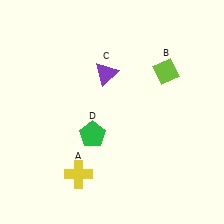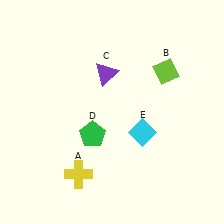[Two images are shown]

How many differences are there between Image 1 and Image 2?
There is 1 difference between the two images.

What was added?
A cyan diamond (E) was added in Image 2.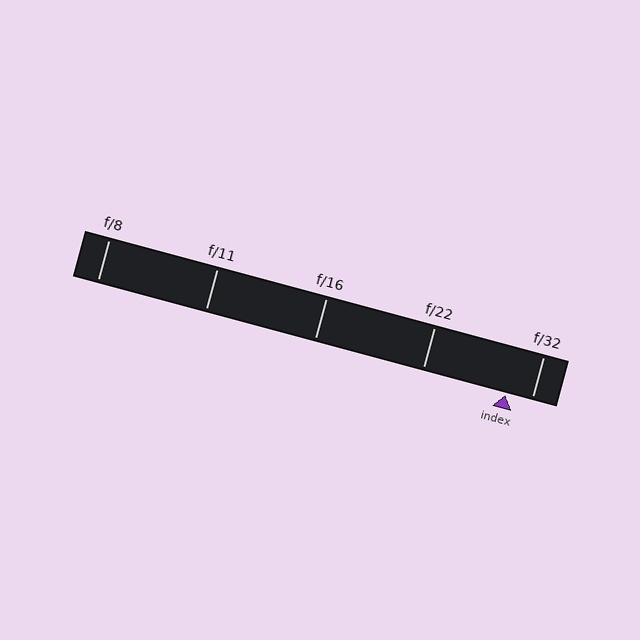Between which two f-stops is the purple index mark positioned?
The index mark is between f/22 and f/32.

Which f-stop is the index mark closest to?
The index mark is closest to f/32.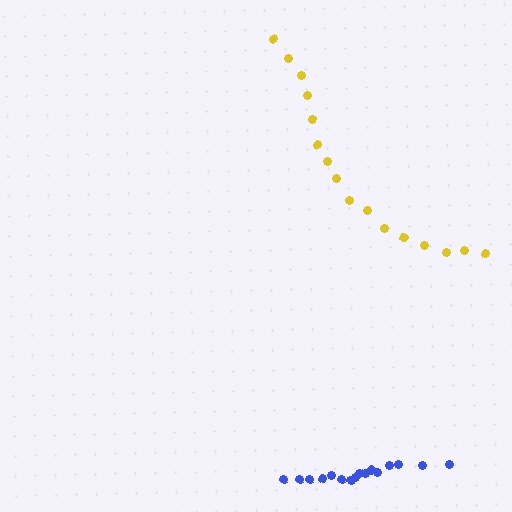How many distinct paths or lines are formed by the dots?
There are 2 distinct paths.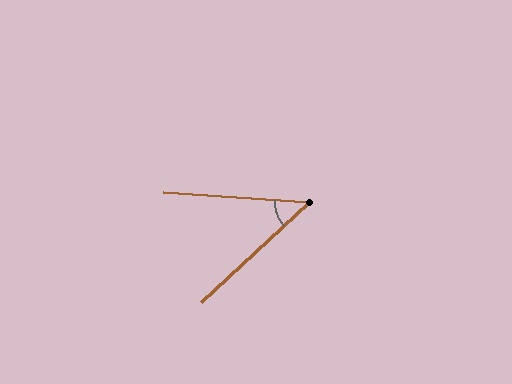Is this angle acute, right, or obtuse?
It is acute.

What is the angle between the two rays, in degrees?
Approximately 47 degrees.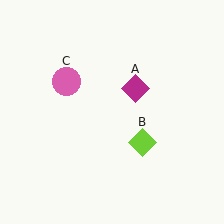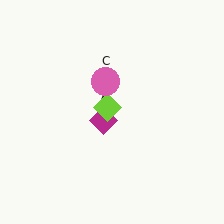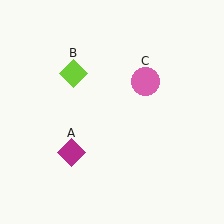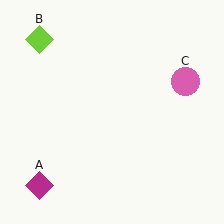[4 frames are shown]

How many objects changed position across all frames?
3 objects changed position: magenta diamond (object A), lime diamond (object B), pink circle (object C).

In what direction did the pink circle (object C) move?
The pink circle (object C) moved right.